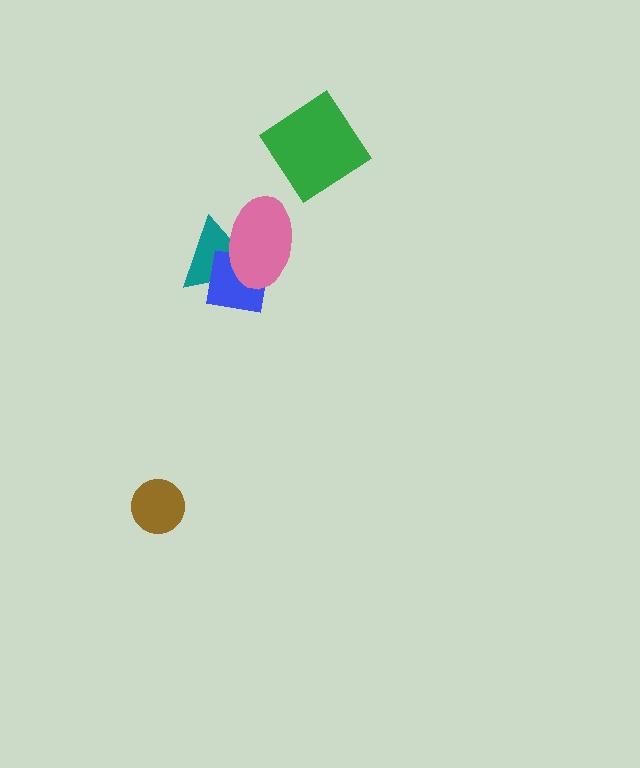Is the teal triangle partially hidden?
Yes, it is partially covered by another shape.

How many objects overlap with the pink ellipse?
2 objects overlap with the pink ellipse.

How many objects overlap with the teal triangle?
2 objects overlap with the teal triangle.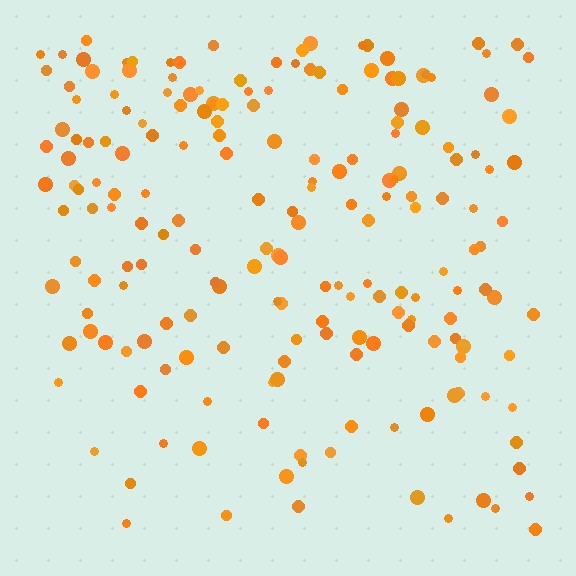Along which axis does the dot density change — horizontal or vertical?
Vertical.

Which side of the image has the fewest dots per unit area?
The bottom.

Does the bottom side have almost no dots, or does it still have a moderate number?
Still a moderate number, just noticeably fewer than the top.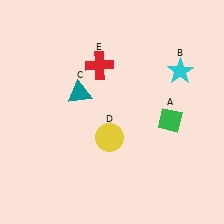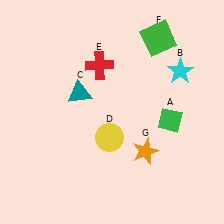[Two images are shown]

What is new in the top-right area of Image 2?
A green square (F) was added in the top-right area of Image 2.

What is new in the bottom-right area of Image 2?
An orange star (G) was added in the bottom-right area of Image 2.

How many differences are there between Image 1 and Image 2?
There are 2 differences between the two images.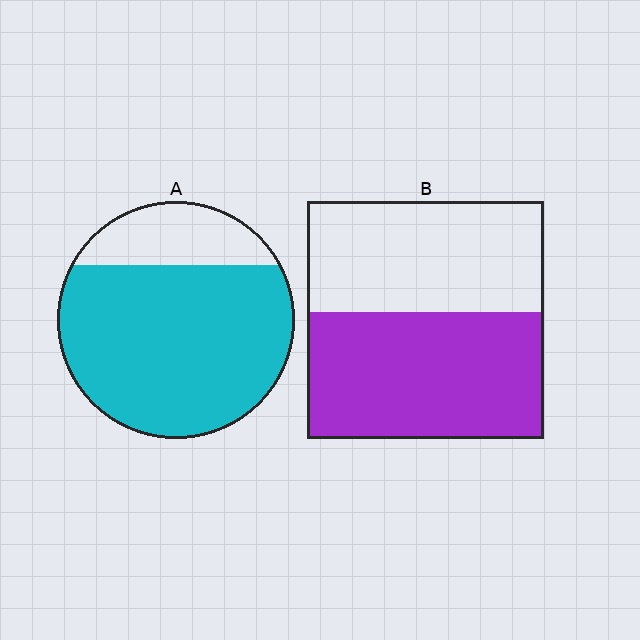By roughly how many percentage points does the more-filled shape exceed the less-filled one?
By roughly 25 percentage points (A over B).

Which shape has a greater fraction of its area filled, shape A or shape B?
Shape A.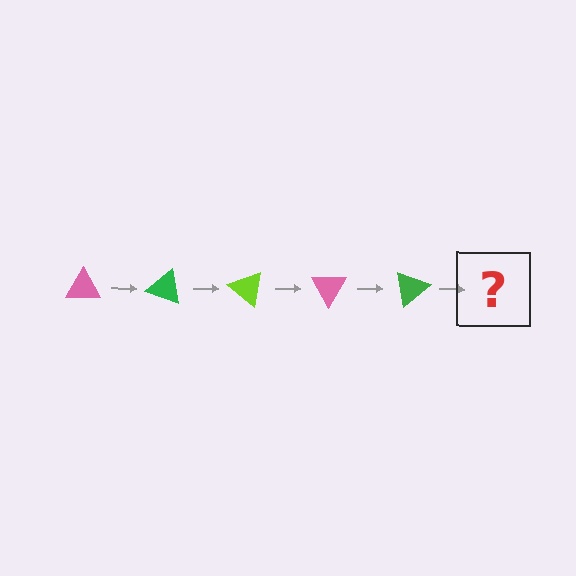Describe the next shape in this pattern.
It should be a lime triangle, rotated 100 degrees from the start.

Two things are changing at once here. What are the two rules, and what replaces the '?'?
The two rules are that it rotates 20 degrees each step and the color cycles through pink, green, and lime. The '?' should be a lime triangle, rotated 100 degrees from the start.